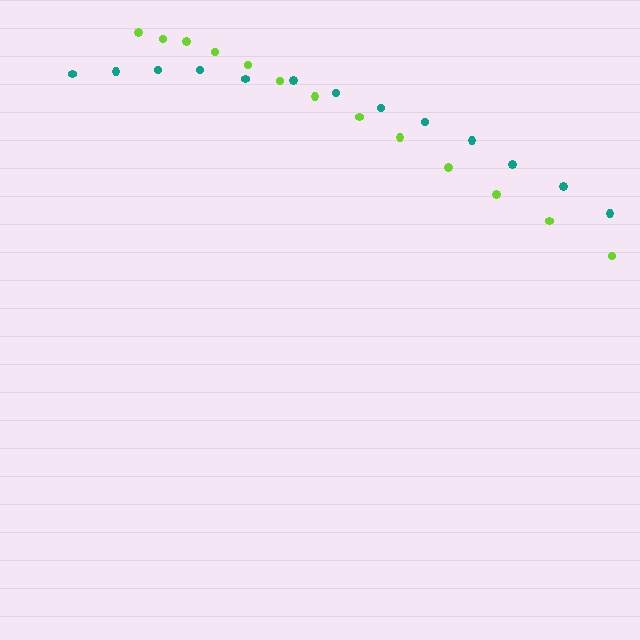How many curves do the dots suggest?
There are 2 distinct paths.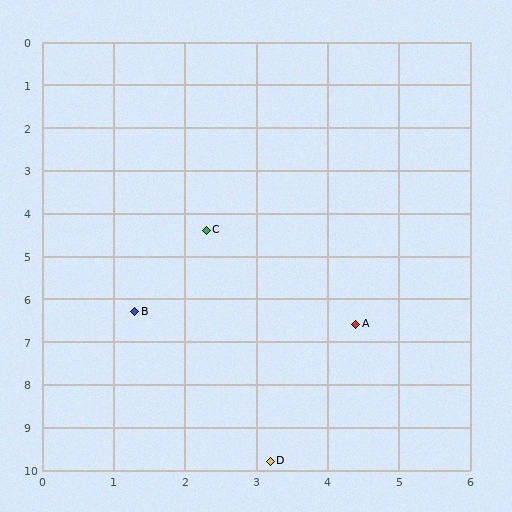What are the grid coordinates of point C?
Point C is at approximately (2.3, 4.4).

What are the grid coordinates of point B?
Point B is at approximately (1.3, 6.3).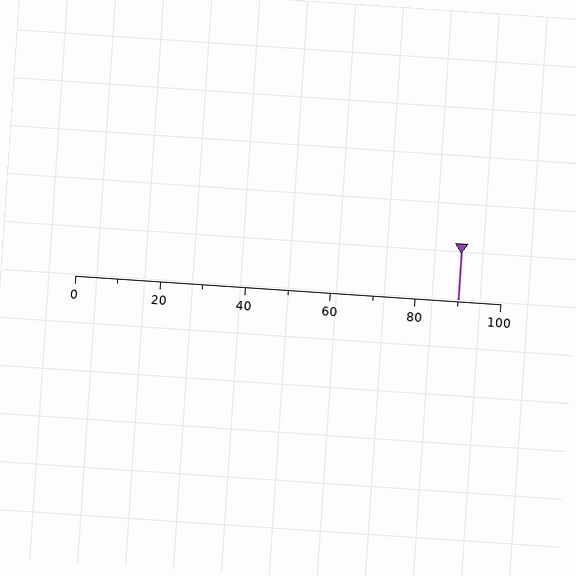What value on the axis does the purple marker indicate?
The marker indicates approximately 90.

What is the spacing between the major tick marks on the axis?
The major ticks are spaced 20 apart.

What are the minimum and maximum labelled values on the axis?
The axis runs from 0 to 100.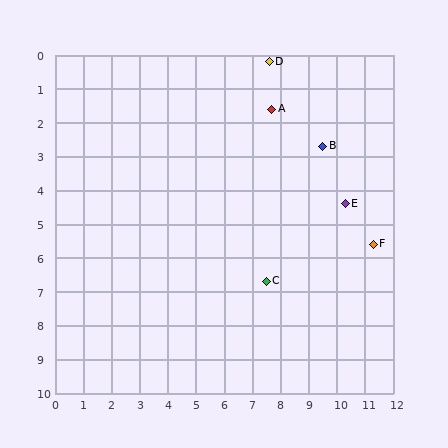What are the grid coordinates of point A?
Point A is at approximately (7.7, 1.6).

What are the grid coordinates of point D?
Point D is at approximately (7.6, 0.2).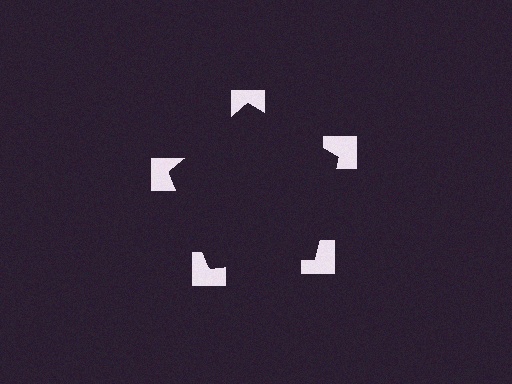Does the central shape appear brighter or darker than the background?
It typically appears slightly darker than the background, even though no actual brightness change is drawn.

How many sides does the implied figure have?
5 sides.